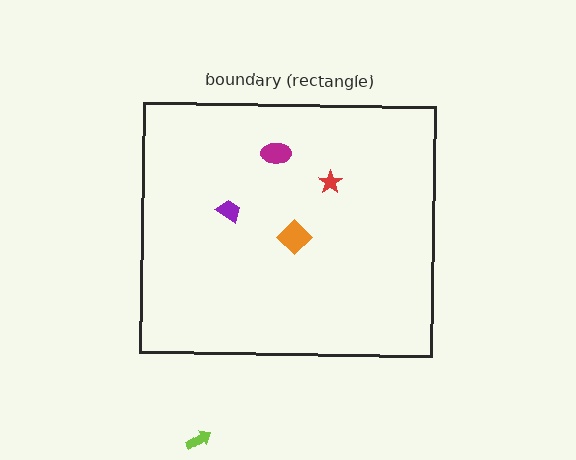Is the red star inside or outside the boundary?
Inside.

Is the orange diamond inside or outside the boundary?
Inside.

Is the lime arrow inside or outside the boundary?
Outside.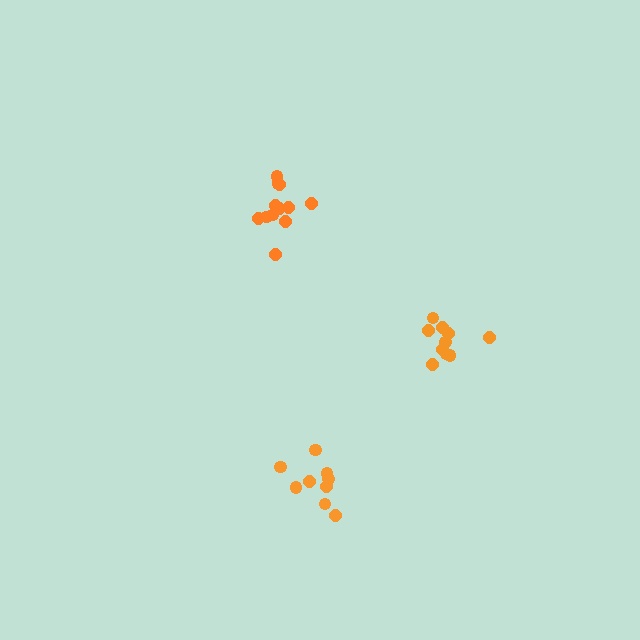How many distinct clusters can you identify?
There are 3 distinct clusters.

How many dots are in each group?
Group 1: 12 dots, Group 2: 9 dots, Group 3: 10 dots (31 total).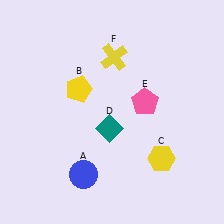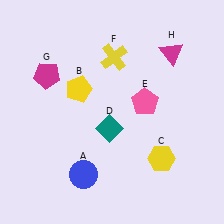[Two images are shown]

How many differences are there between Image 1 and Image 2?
There are 2 differences between the two images.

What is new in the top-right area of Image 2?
A magenta triangle (H) was added in the top-right area of Image 2.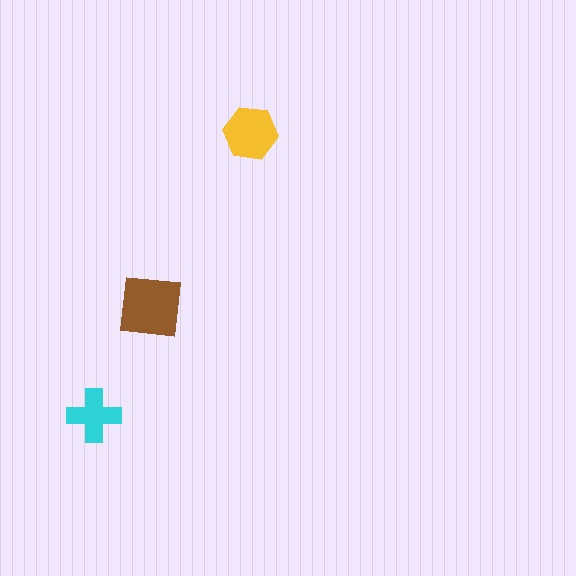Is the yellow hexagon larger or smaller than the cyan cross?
Larger.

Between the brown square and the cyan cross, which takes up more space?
The brown square.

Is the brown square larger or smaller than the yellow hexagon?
Larger.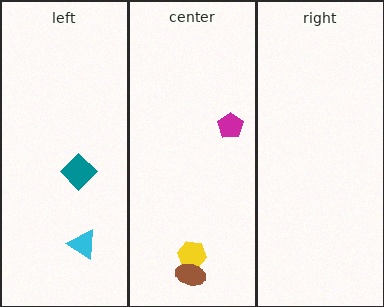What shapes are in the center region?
The yellow hexagon, the brown ellipse, the magenta pentagon.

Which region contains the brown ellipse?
The center region.